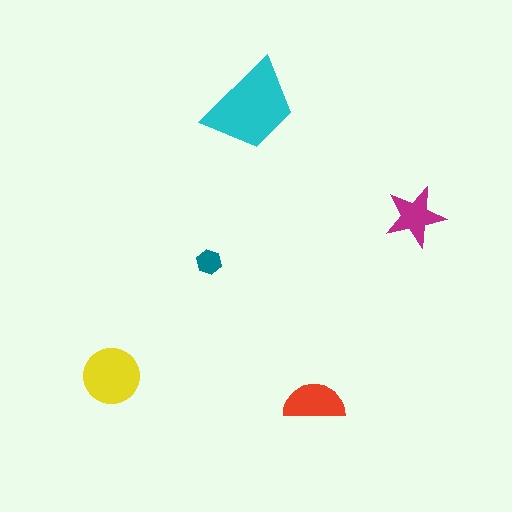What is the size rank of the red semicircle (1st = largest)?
3rd.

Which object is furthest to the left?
The yellow circle is leftmost.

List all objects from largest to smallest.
The cyan trapezoid, the yellow circle, the red semicircle, the magenta star, the teal hexagon.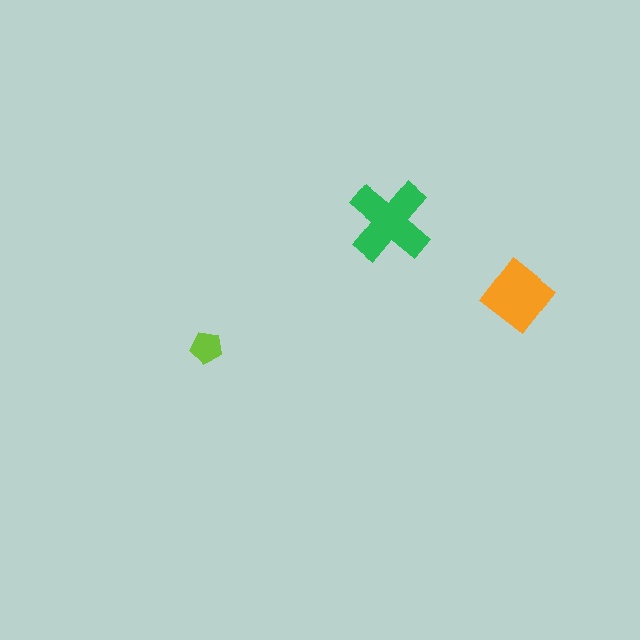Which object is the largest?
The green cross.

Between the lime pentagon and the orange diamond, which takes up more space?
The orange diamond.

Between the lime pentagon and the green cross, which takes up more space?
The green cross.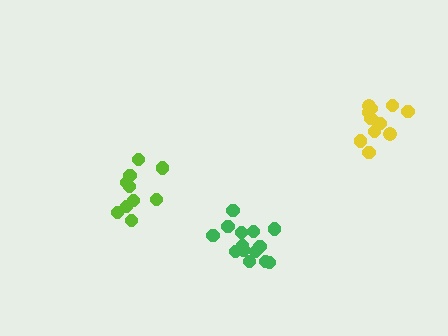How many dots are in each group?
Group 1: 14 dots, Group 2: 10 dots, Group 3: 11 dots (35 total).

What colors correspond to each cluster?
The clusters are colored: green, lime, yellow.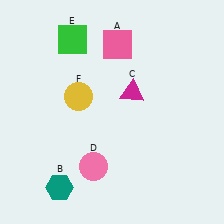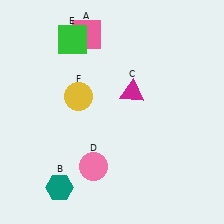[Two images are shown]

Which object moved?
The pink square (A) moved left.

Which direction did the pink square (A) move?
The pink square (A) moved left.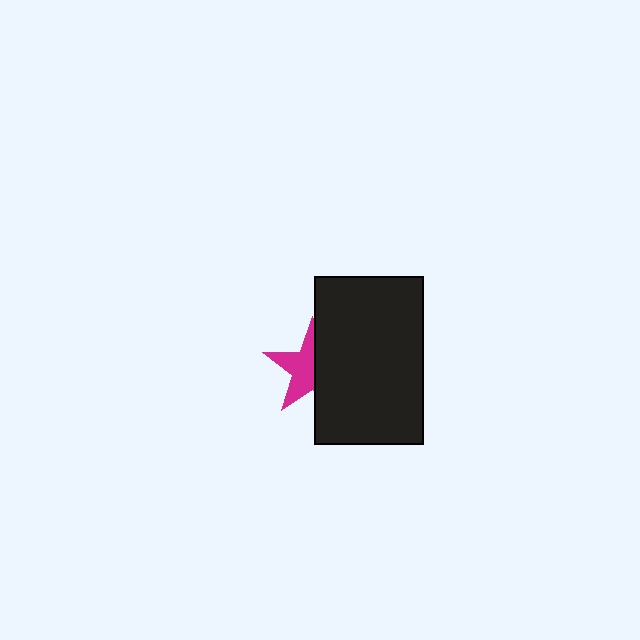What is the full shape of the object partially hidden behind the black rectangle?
The partially hidden object is a magenta star.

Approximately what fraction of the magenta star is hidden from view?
Roughly 47% of the magenta star is hidden behind the black rectangle.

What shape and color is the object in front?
The object in front is a black rectangle.